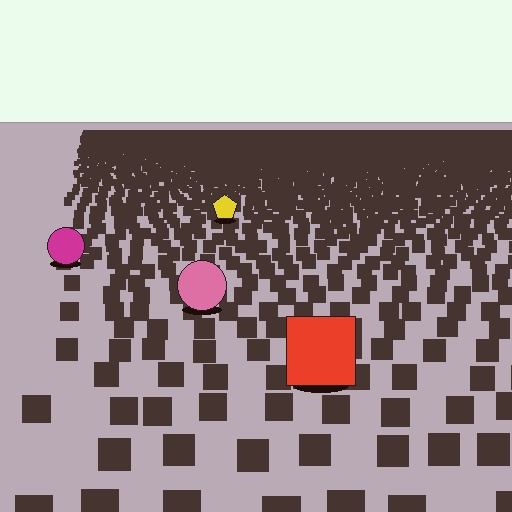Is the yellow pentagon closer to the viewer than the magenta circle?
No. The magenta circle is closer — you can tell from the texture gradient: the ground texture is coarser near it.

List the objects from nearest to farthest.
From nearest to farthest: the red square, the pink circle, the magenta circle, the yellow pentagon.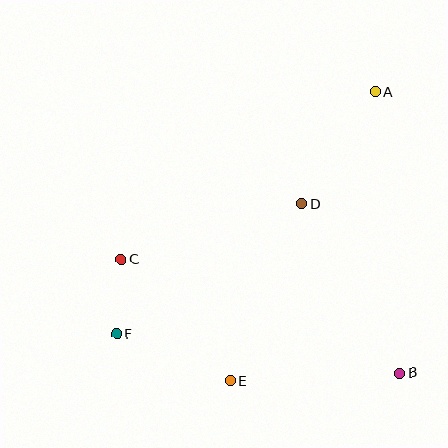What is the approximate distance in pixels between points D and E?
The distance between D and E is approximately 191 pixels.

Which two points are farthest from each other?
Points A and F are farthest from each other.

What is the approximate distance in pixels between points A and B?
The distance between A and B is approximately 282 pixels.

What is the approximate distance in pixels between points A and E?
The distance between A and E is approximately 323 pixels.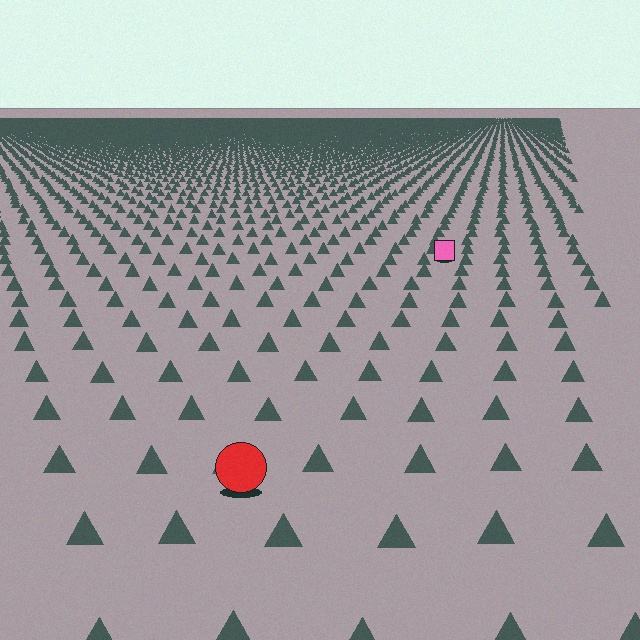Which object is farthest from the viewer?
The pink square is farthest from the viewer. It appears smaller and the ground texture around it is denser.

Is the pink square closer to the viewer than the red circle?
No. The red circle is closer — you can tell from the texture gradient: the ground texture is coarser near it.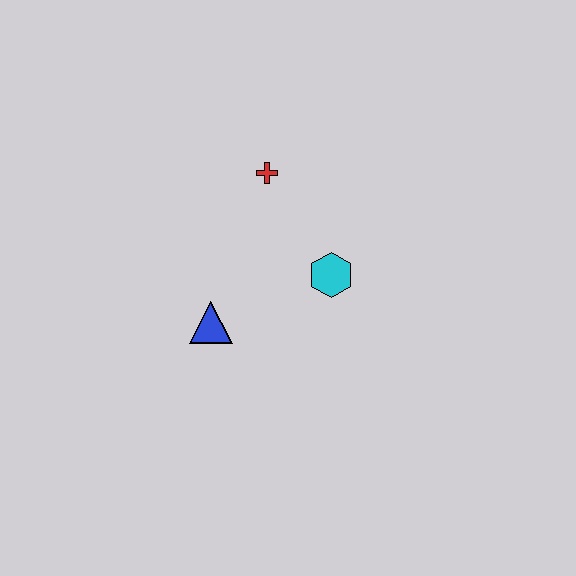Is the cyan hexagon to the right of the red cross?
Yes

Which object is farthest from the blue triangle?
The red cross is farthest from the blue triangle.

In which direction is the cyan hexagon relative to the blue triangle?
The cyan hexagon is to the right of the blue triangle.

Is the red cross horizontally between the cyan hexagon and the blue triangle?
Yes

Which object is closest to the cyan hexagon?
The red cross is closest to the cyan hexagon.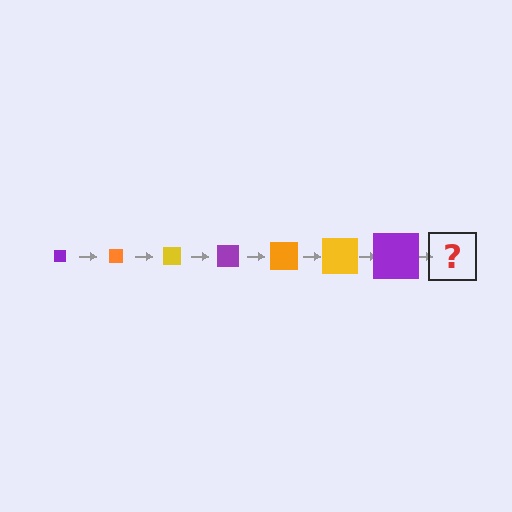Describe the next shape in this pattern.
It should be an orange square, larger than the previous one.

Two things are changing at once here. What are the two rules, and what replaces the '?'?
The two rules are that the square grows larger each step and the color cycles through purple, orange, and yellow. The '?' should be an orange square, larger than the previous one.